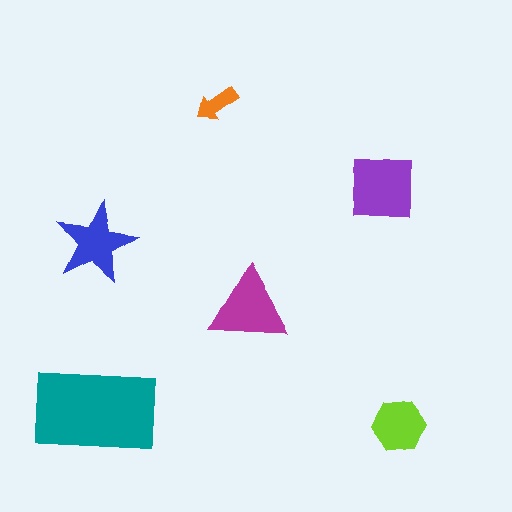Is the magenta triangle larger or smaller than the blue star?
Larger.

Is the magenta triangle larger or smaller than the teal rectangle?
Smaller.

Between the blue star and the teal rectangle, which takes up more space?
The teal rectangle.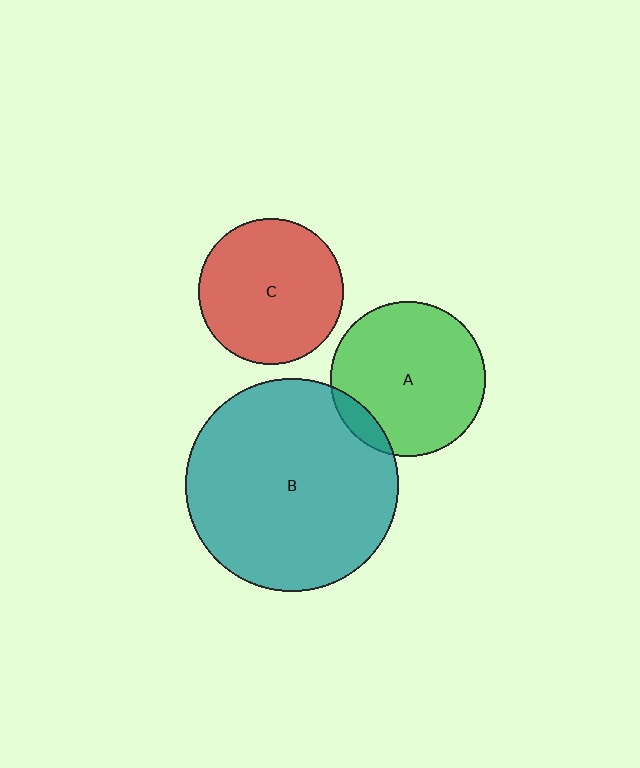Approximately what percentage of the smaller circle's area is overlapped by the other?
Approximately 10%.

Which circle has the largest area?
Circle B (teal).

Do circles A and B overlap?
Yes.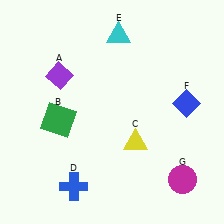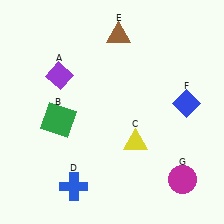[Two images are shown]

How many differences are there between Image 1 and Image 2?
There is 1 difference between the two images.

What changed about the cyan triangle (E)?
In Image 1, E is cyan. In Image 2, it changed to brown.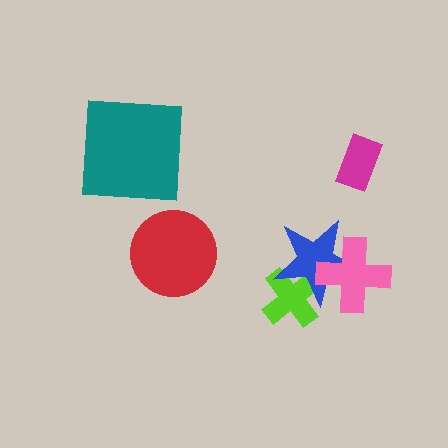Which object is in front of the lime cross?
The blue star is in front of the lime cross.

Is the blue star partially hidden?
Yes, it is partially covered by another shape.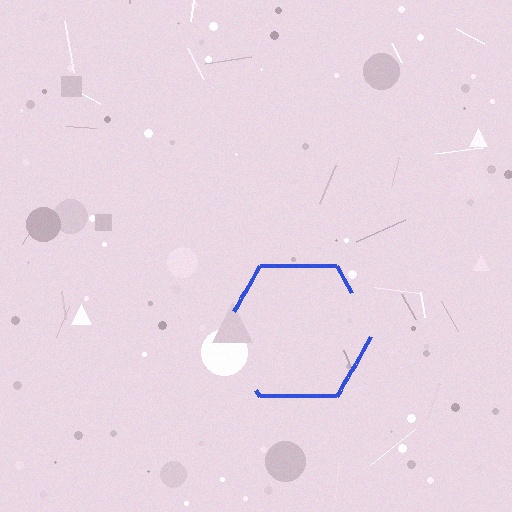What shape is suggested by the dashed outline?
The dashed outline suggests a hexagon.